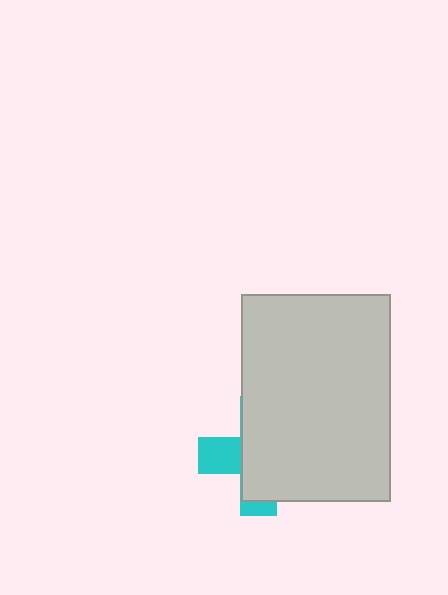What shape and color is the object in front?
The object in front is a light gray rectangle.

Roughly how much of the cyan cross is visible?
A small part of it is visible (roughly 30%).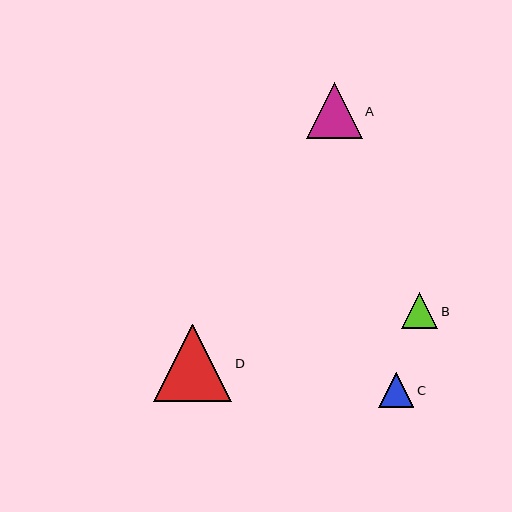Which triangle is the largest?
Triangle D is the largest with a size of approximately 78 pixels.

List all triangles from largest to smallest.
From largest to smallest: D, A, B, C.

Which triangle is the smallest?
Triangle C is the smallest with a size of approximately 35 pixels.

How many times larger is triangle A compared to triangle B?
Triangle A is approximately 1.5 times the size of triangle B.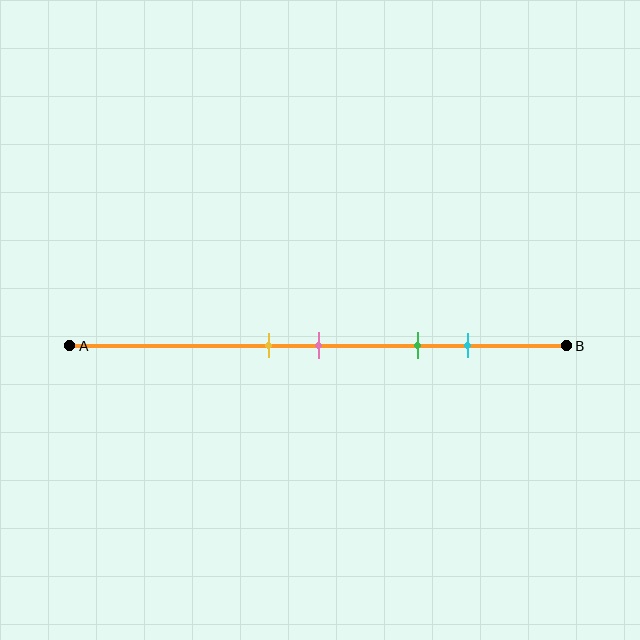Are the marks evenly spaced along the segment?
No, the marks are not evenly spaced.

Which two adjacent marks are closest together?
The yellow and pink marks are the closest adjacent pair.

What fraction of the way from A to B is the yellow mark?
The yellow mark is approximately 40% (0.4) of the way from A to B.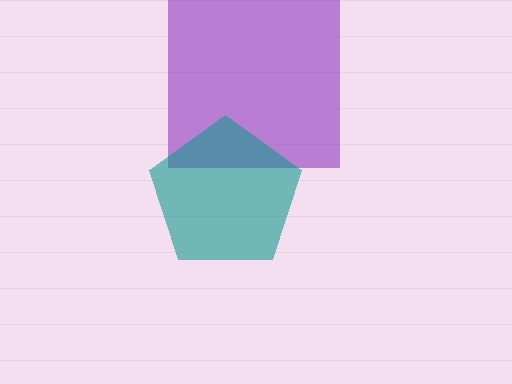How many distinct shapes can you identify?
There are 2 distinct shapes: a purple square, a teal pentagon.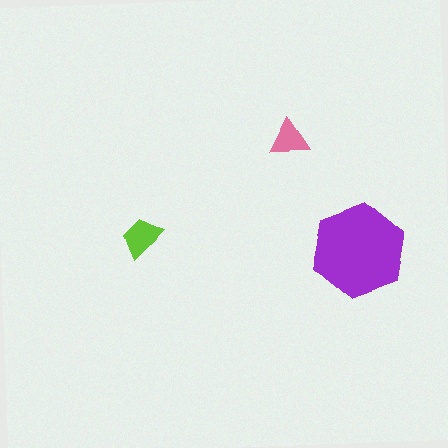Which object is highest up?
The pink triangle is topmost.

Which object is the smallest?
The pink triangle.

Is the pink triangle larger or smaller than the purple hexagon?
Smaller.